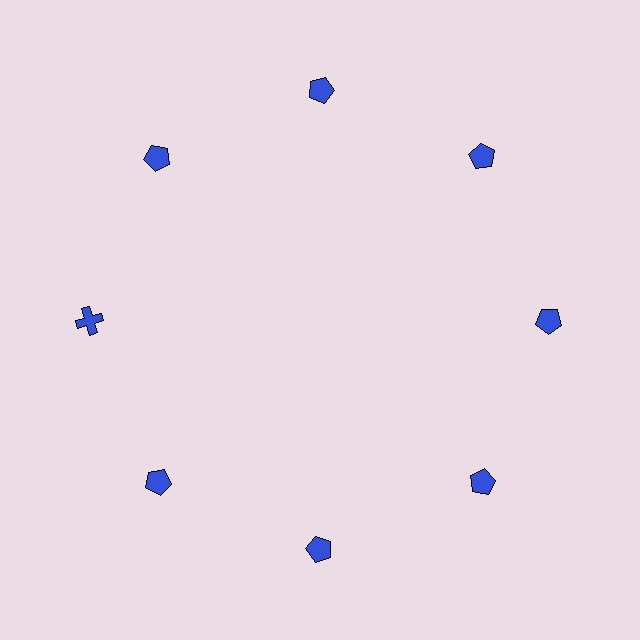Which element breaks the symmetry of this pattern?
The blue cross at roughly the 9 o'clock position breaks the symmetry. All other shapes are blue pentagons.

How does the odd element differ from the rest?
It has a different shape: cross instead of pentagon.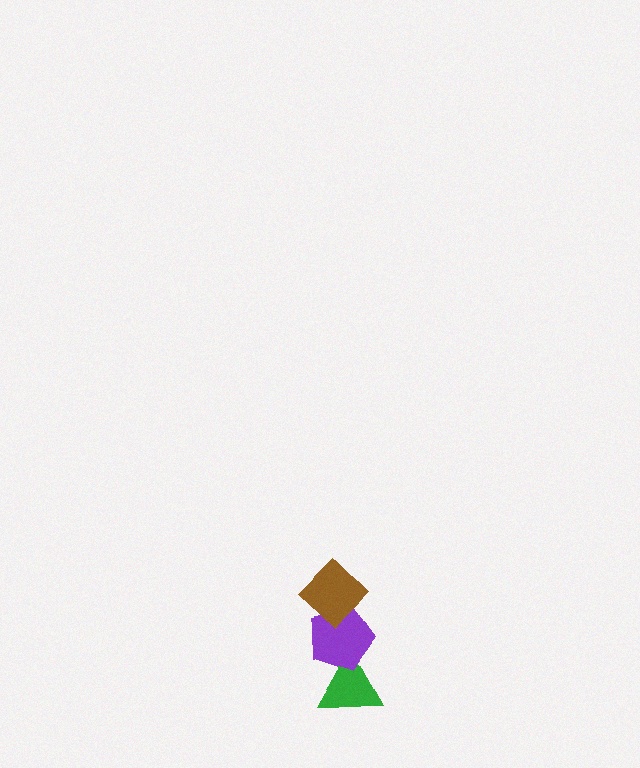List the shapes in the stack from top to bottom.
From top to bottom: the brown diamond, the purple pentagon, the green triangle.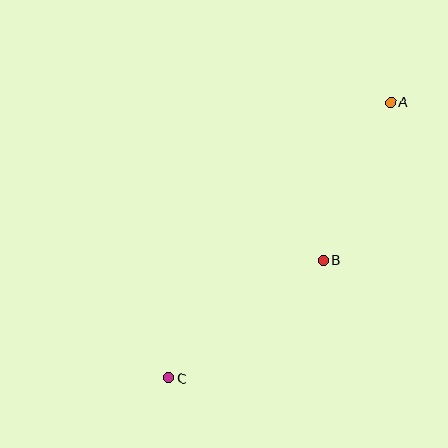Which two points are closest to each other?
Points A and B are closest to each other.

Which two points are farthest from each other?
Points A and C are farthest from each other.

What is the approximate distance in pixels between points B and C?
The distance between B and C is approximately 194 pixels.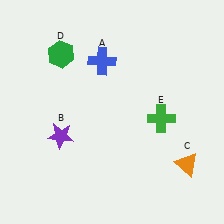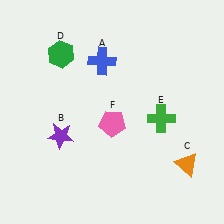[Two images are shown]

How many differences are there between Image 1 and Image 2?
There is 1 difference between the two images.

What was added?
A pink pentagon (F) was added in Image 2.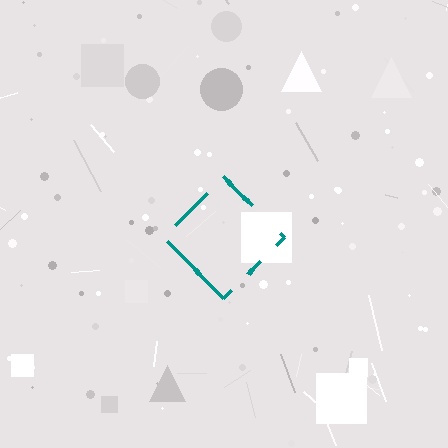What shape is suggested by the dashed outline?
The dashed outline suggests a diamond.